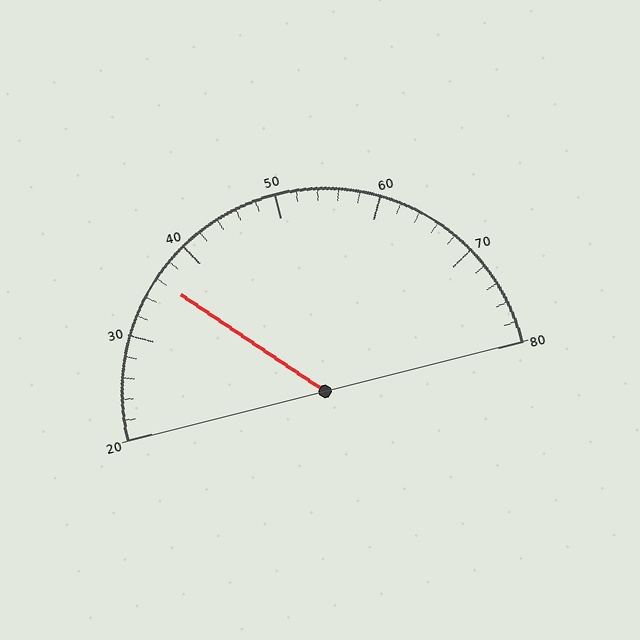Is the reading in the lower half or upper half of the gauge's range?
The reading is in the lower half of the range (20 to 80).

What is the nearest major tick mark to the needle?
The nearest major tick mark is 40.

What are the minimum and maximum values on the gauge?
The gauge ranges from 20 to 80.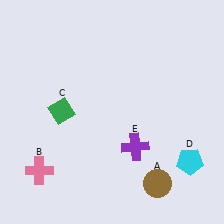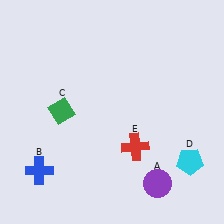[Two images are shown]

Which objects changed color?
A changed from brown to purple. B changed from pink to blue. E changed from purple to red.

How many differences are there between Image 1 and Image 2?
There are 3 differences between the two images.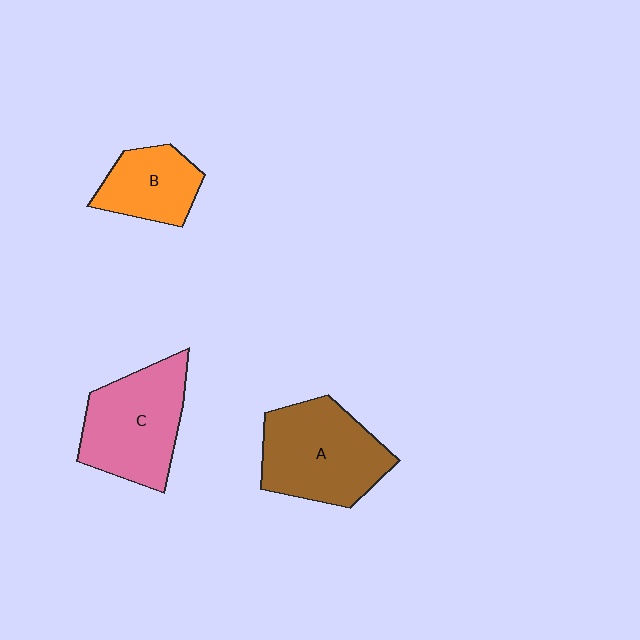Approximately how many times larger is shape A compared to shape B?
Approximately 1.7 times.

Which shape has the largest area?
Shape A (brown).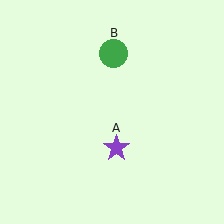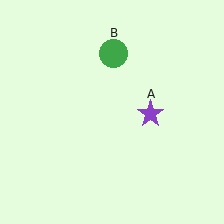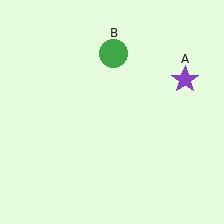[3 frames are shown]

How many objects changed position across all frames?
1 object changed position: purple star (object A).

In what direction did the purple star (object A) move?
The purple star (object A) moved up and to the right.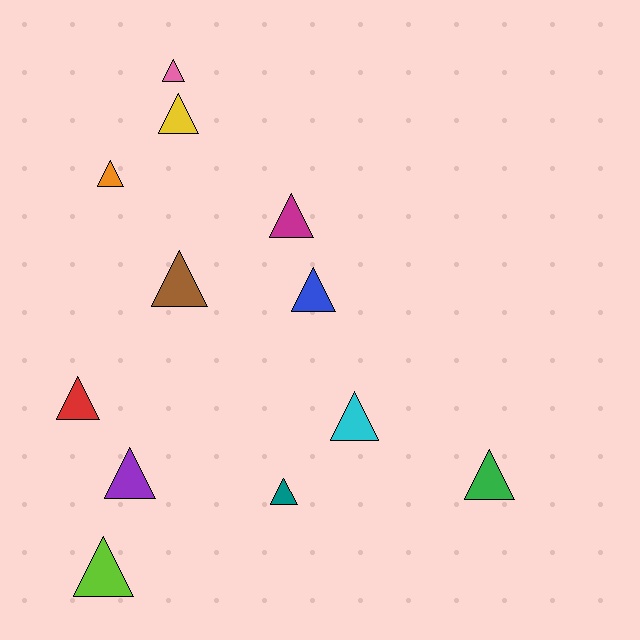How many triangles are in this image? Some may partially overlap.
There are 12 triangles.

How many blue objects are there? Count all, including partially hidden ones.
There is 1 blue object.